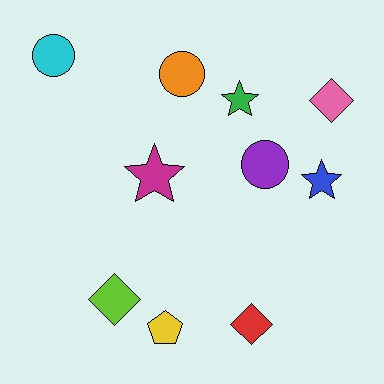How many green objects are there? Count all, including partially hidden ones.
There is 1 green object.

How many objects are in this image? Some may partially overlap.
There are 10 objects.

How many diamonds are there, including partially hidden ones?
There are 3 diamonds.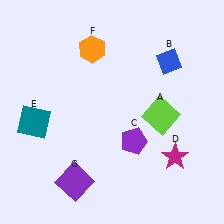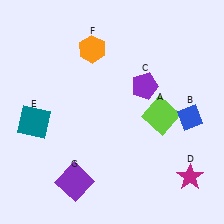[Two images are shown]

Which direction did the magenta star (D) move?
The magenta star (D) moved down.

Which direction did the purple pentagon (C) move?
The purple pentagon (C) moved up.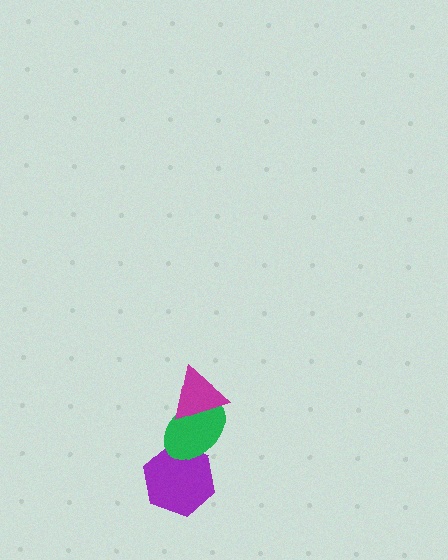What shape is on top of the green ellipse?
The magenta triangle is on top of the green ellipse.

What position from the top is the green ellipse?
The green ellipse is 2nd from the top.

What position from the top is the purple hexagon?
The purple hexagon is 3rd from the top.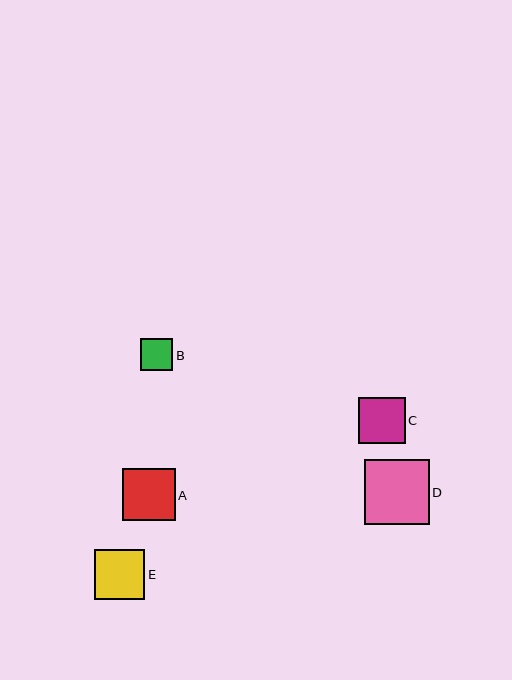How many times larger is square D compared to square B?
Square D is approximately 2.0 times the size of square B.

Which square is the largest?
Square D is the largest with a size of approximately 65 pixels.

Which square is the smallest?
Square B is the smallest with a size of approximately 32 pixels.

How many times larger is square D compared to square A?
Square D is approximately 1.2 times the size of square A.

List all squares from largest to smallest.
From largest to smallest: D, A, E, C, B.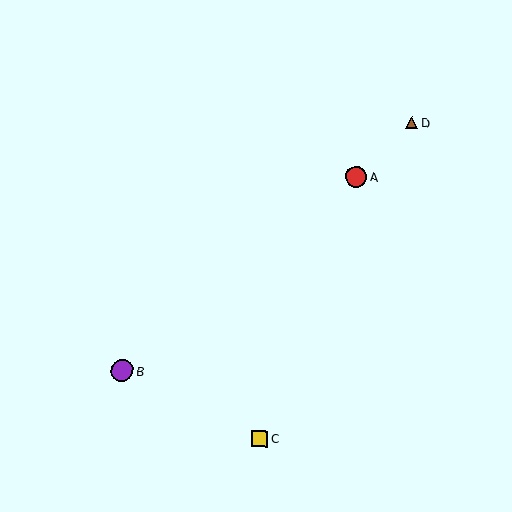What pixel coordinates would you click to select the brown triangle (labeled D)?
Click at (412, 122) to select the brown triangle D.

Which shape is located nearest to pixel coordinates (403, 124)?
The brown triangle (labeled D) at (412, 122) is nearest to that location.